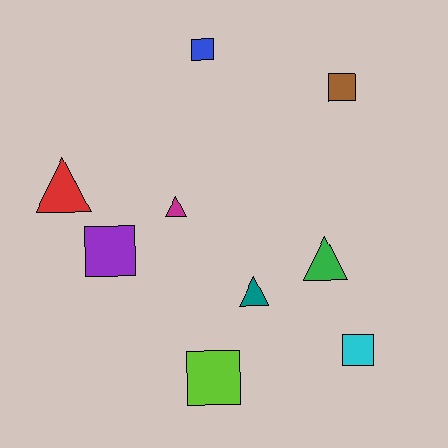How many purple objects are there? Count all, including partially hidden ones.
There is 1 purple object.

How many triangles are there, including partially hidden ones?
There are 4 triangles.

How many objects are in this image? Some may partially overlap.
There are 9 objects.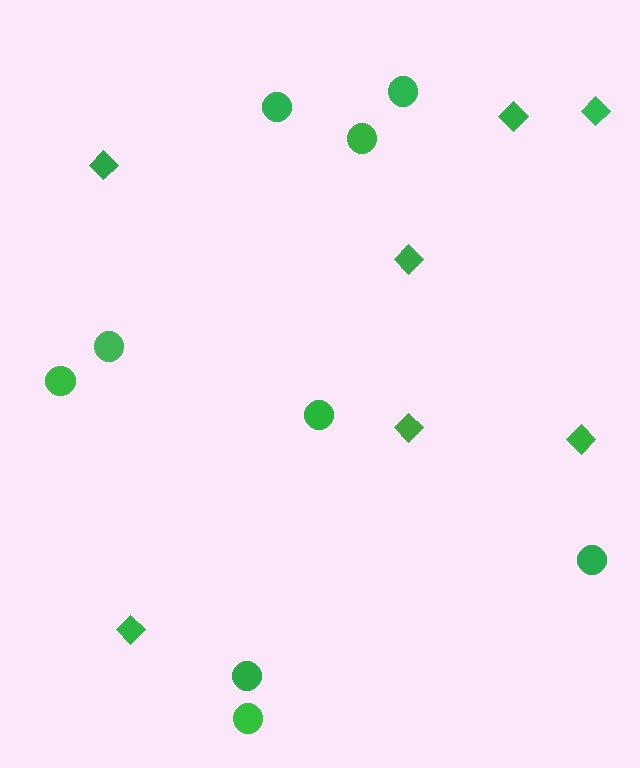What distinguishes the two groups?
There are 2 groups: one group of circles (9) and one group of diamonds (7).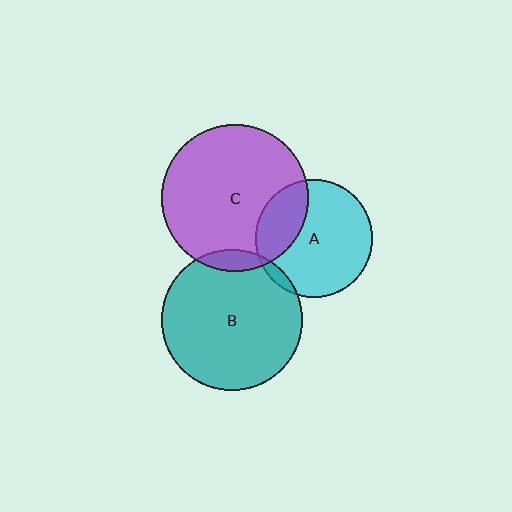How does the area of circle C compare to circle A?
Approximately 1.6 times.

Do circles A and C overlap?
Yes.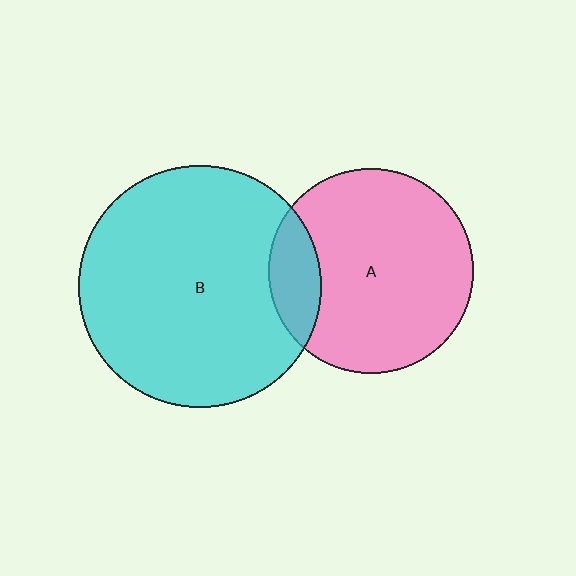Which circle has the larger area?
Circle B (cyan).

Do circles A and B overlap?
Yes.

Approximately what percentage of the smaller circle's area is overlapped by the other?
Approximately 15%.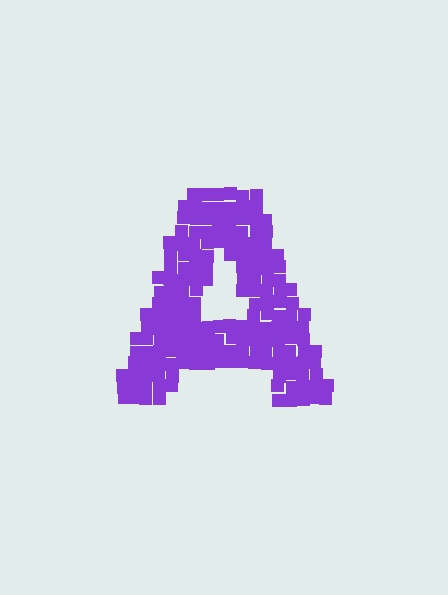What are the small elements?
The small elements are squares.